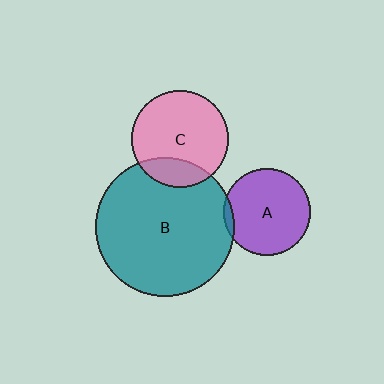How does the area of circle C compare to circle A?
Approximately 1.2 times.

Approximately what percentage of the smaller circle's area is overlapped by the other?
Approximately 5%.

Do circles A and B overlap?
Yes.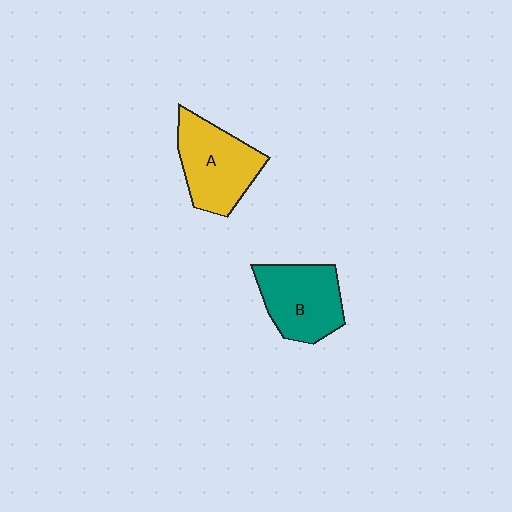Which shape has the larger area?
Shape A (yellow).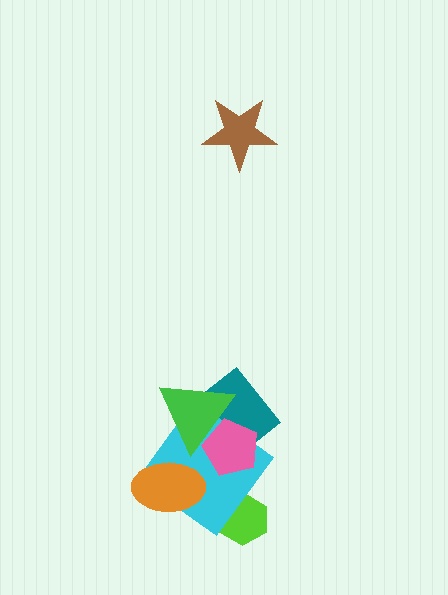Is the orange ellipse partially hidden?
No, no other shape covers it.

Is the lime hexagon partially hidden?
Yes, it is partially covered by another shape.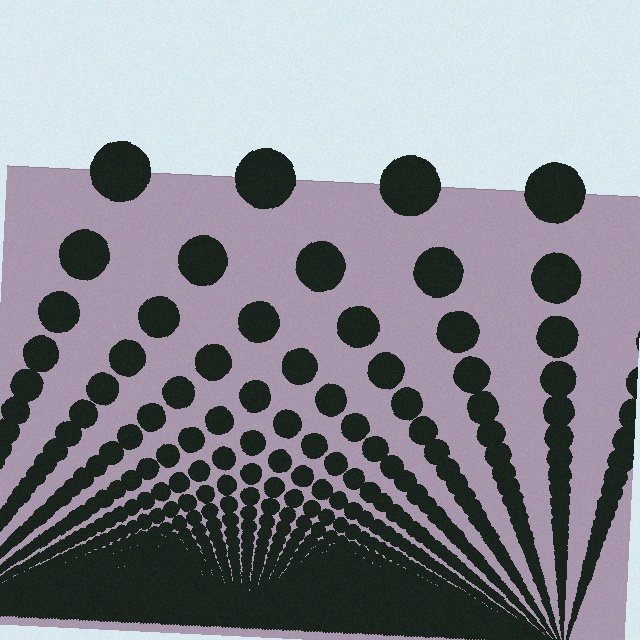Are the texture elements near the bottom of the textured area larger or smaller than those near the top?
Smaller. The gradient is inverted — elements near the bottom are smaller and denser.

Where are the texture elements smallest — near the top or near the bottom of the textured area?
Near the bottom.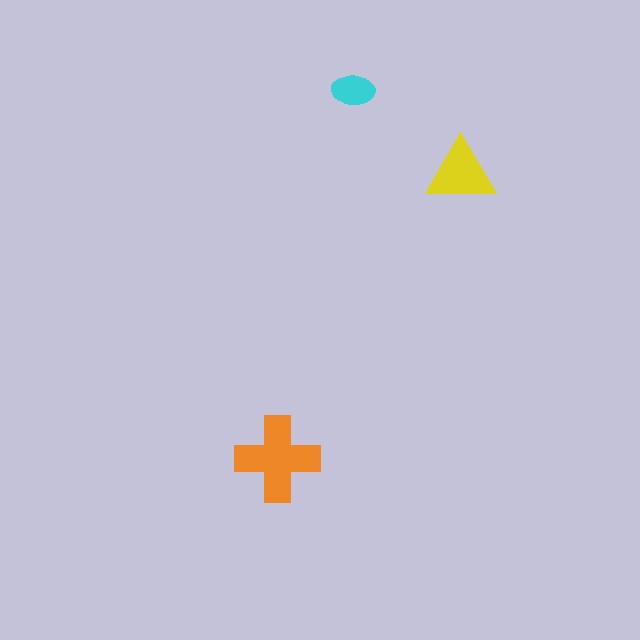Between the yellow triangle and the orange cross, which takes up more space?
The orange cross.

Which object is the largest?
The orange cross.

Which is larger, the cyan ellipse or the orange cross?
The orange cross.